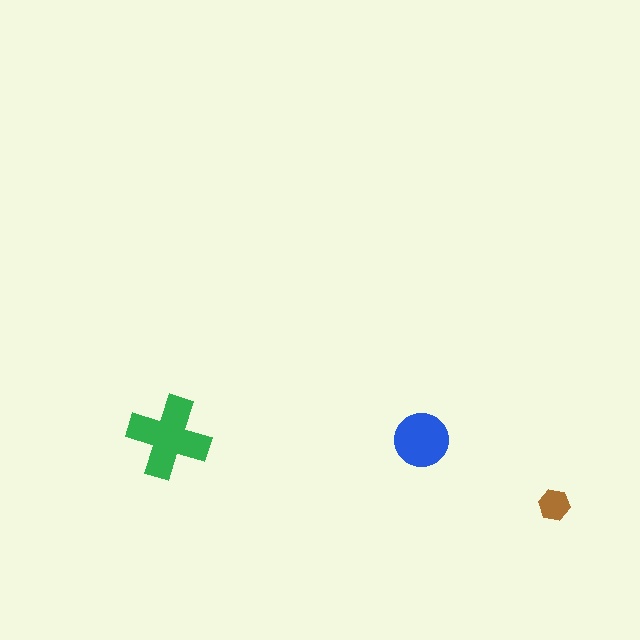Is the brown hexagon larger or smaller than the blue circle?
Smaller.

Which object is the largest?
The green cross.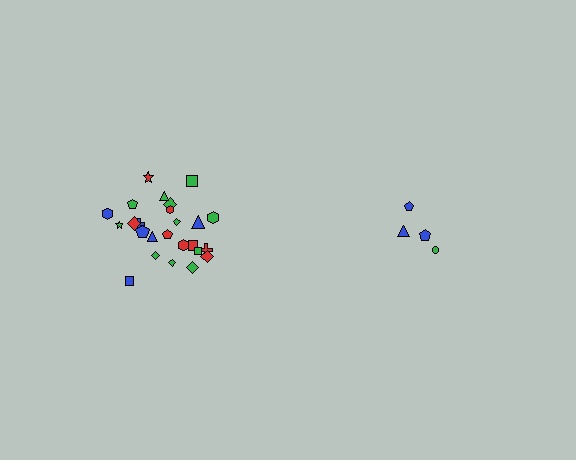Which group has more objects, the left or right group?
The left group.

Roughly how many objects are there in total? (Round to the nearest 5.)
Roughly 30 objects in total.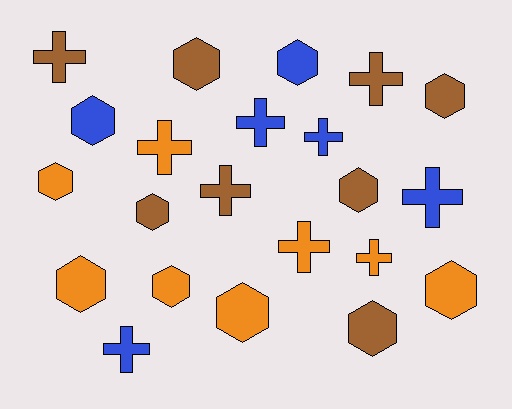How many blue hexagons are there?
There are 2 blue hexagons.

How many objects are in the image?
There are 22 objects.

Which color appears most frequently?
Brown, with 8 objects.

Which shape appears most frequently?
Hexagon, with 12 objects.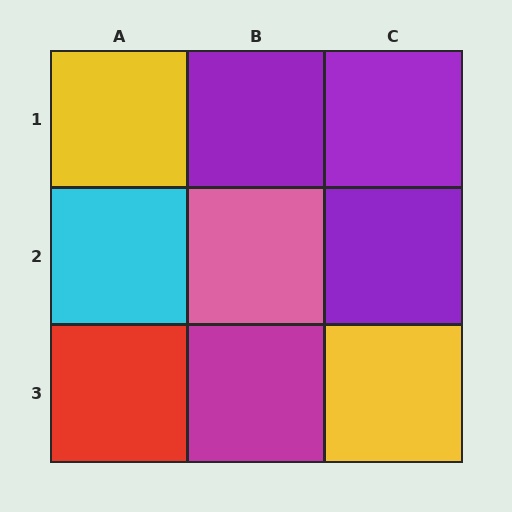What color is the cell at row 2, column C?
Purple.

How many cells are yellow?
2 cells are yellow.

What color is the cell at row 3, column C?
Yellow.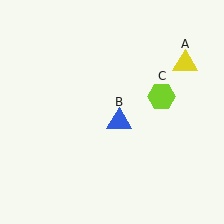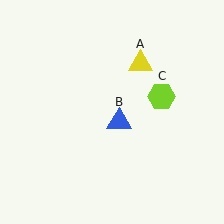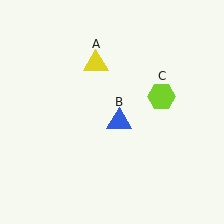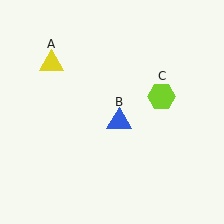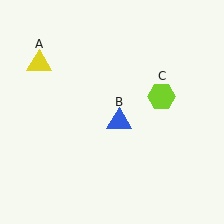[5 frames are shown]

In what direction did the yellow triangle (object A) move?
The yellow triangle (object A) moved left.